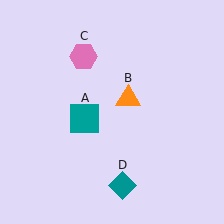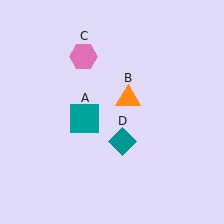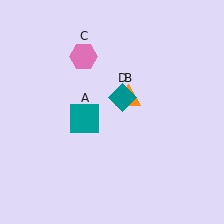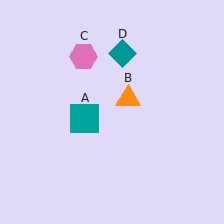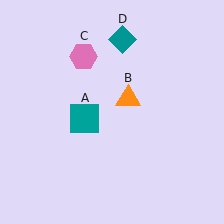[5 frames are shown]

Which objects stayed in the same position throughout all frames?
Teal square (object A) and orange triangle (object B) and pink hexagon (object C) remained stationary.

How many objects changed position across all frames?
1 object changed position: teal diamond (object D).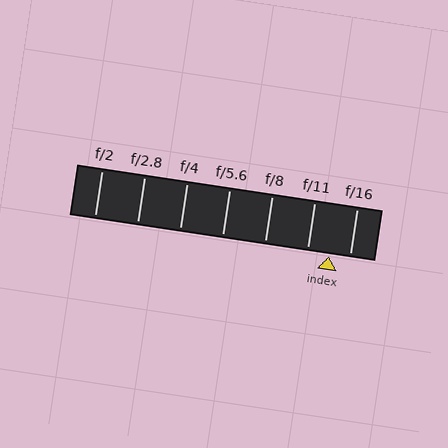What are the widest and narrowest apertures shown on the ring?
The widest aperture shown is f/2 and the narrowest is f/16.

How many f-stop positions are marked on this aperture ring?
There are 7 f-stop positions marked.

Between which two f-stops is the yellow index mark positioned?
The index mark is between f/11 and f/16.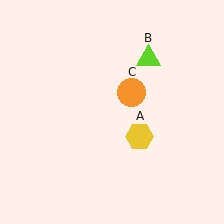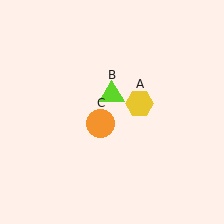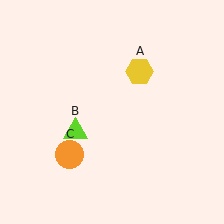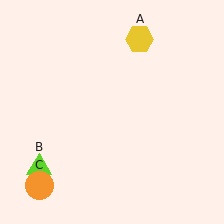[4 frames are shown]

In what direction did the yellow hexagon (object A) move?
The yellow hexagon (object A) moved up.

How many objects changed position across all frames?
3 objects changed position: yellow hexagon (object A), lime triangle (object B), orange circle (object C).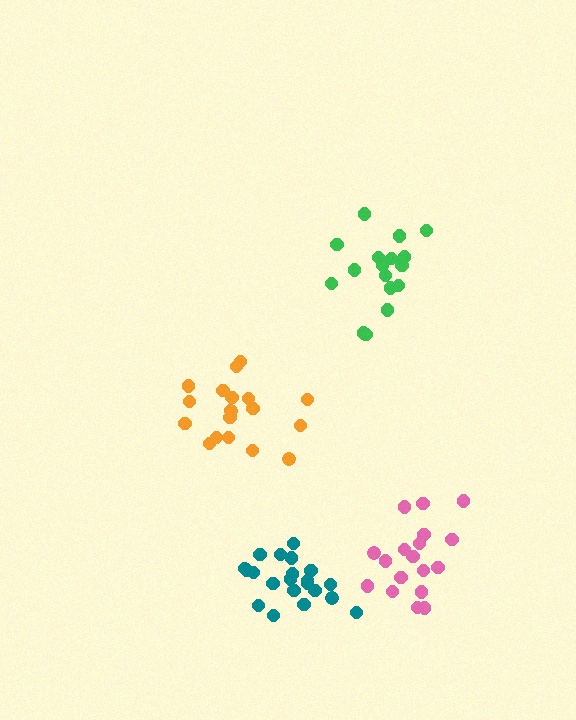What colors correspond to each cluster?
The clusters are colored: green, orange, pink, teal.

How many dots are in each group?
Group 1: 17 dots, Group 2: 19 dots, Group 3: 18 dots, Group 4: 21 dots (75 total).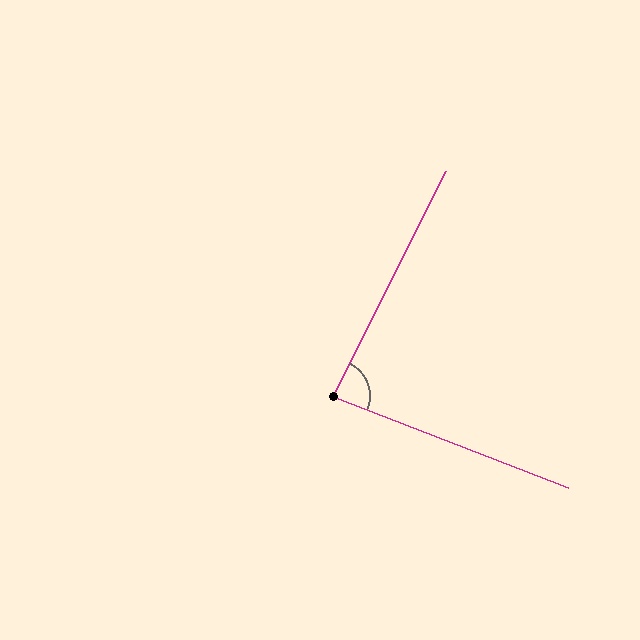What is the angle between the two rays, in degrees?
Approximately 84 degrees.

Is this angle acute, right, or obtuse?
It is acute.